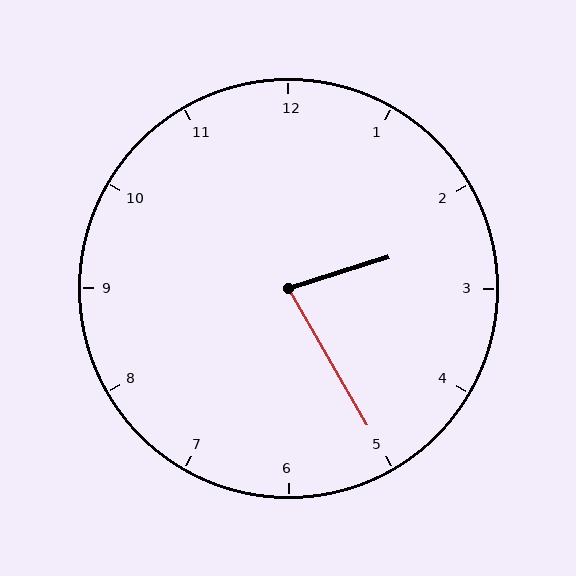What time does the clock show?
2:25.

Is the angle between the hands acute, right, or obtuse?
It is acute.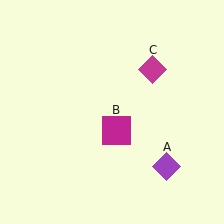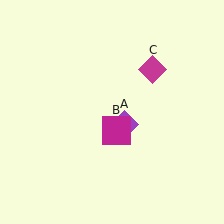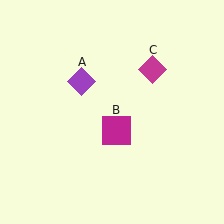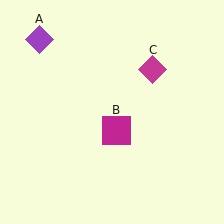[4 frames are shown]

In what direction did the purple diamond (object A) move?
The purple diamond (object A) moved up and to the left.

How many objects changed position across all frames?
1 object changed position: purple diamond (object A).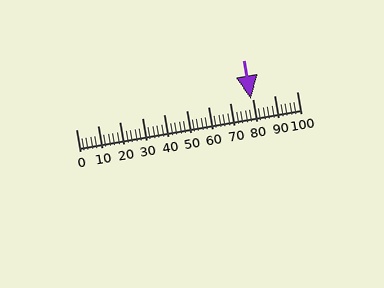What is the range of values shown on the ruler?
The ruler shows values from 0 to 100.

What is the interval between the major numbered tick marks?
The major tick marks are spaced 10 units apart.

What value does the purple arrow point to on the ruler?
The purple arrow points to approximately 79.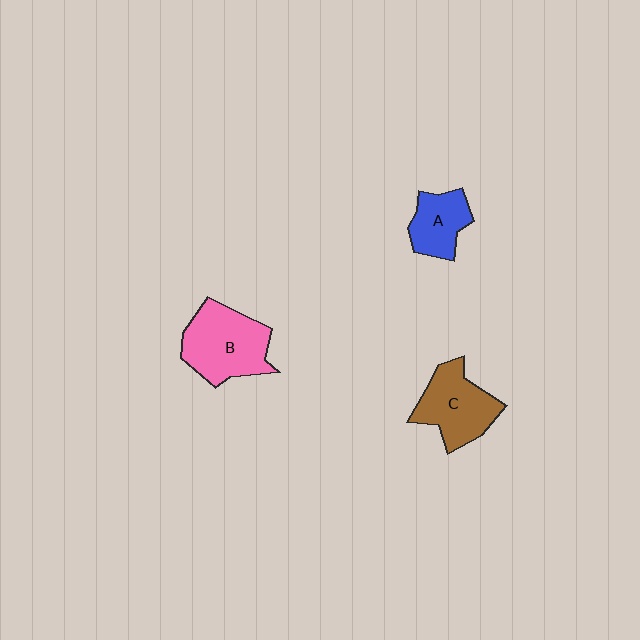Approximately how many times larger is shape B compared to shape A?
Approximately 1.7 times.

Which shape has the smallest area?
Shape A (blue).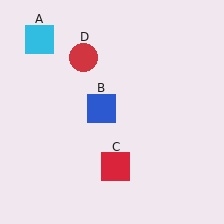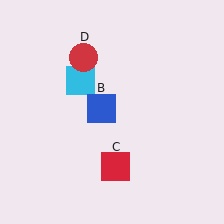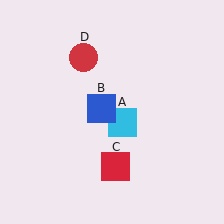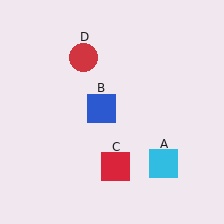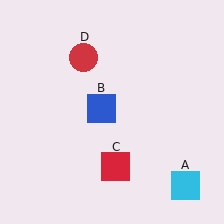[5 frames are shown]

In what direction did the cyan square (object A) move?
The cyan square (object A) moved down and to the right.